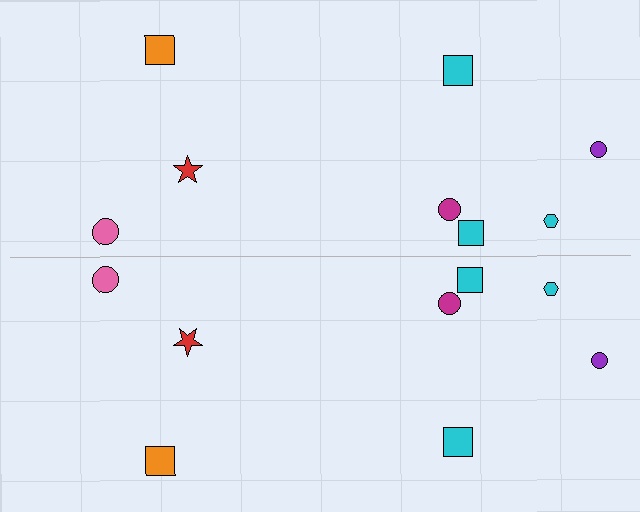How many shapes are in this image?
There are 16 shapes in this image.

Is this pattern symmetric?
Yes, this pattern has bilateral (reflection) symmetry.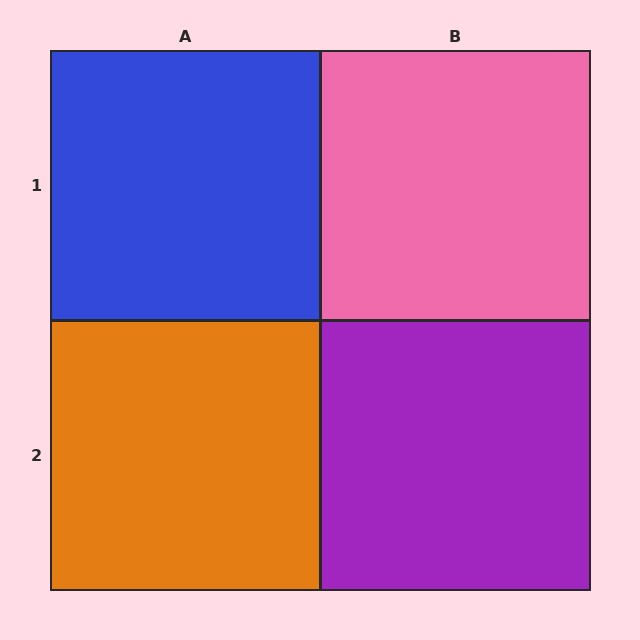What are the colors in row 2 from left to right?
Orange, purple.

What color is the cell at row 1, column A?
Blue.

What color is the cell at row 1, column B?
Pink.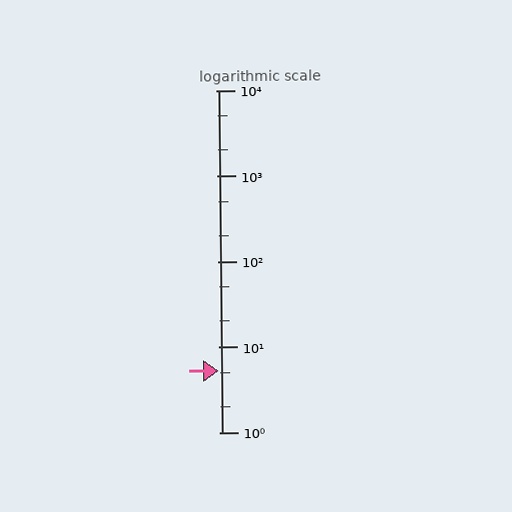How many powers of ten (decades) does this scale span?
The scale spans 4 decades, from 1 to 10000.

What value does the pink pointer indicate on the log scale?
The pointer indicates approximately 5.2.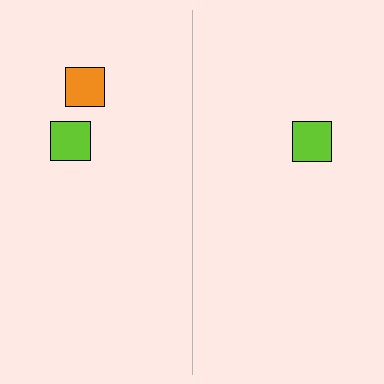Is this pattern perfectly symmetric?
No, the pattern is not perfectly symmetric. A orange square is missing from the right side.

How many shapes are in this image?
There are 3 shapes in this image.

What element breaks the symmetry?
A orange square is missing from the right side.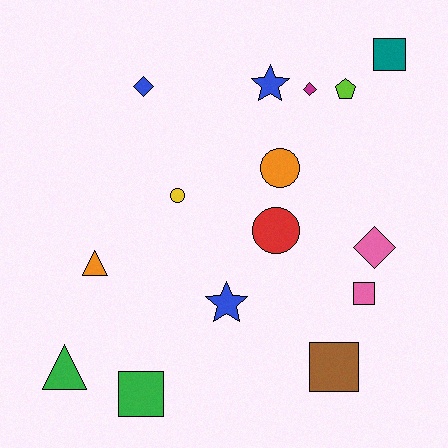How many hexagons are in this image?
There are no hexagons.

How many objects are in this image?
There are 15 objects.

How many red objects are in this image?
There is 1 red object.